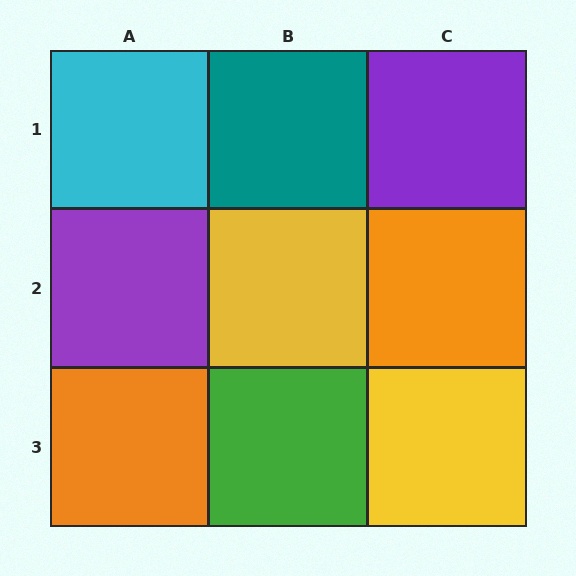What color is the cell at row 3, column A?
Orange.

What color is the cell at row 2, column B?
Yellow.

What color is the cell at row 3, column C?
Yellow.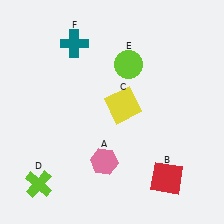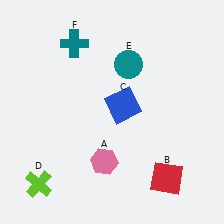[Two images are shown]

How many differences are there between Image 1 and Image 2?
There are 2 differences between the two images.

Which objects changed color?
C changed from yellow to blue. E changed from lime to teal.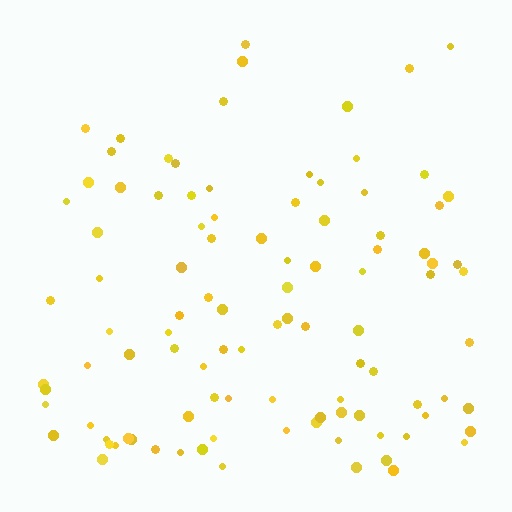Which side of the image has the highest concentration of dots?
The bottom.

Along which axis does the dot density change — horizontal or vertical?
Vertical.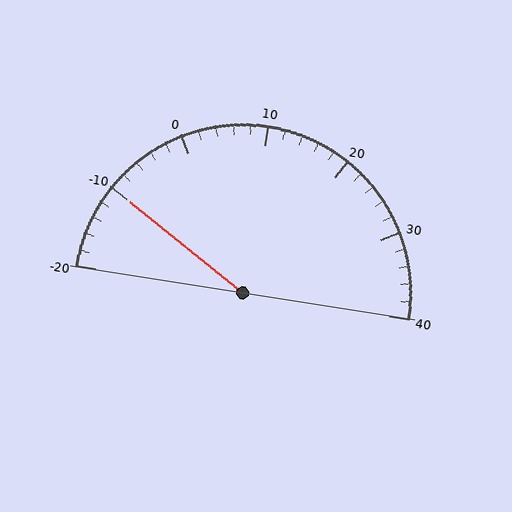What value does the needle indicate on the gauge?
The needle indicates approximately -10.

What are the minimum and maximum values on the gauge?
The gauge ranges from -20 to 40.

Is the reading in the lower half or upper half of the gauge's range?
The reading is in the lower half of the range (-20 to 40).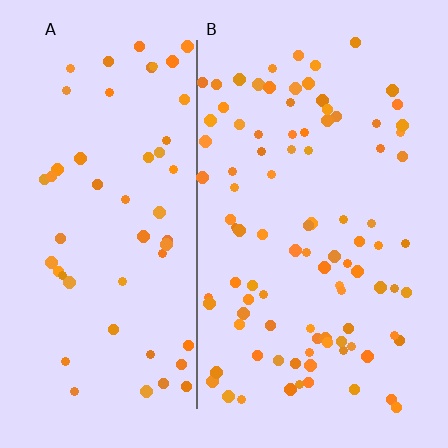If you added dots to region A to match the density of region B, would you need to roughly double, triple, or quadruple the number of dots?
Approximately double.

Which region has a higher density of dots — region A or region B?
B (the right).